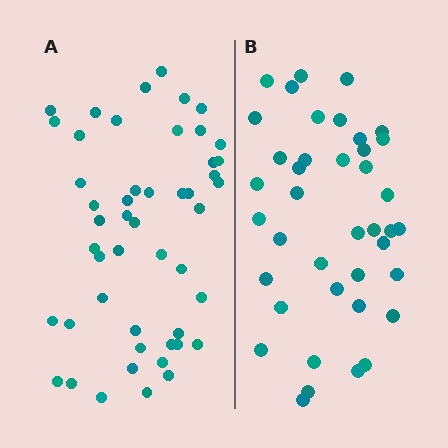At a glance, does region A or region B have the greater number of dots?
Region A (the left region) has more dots.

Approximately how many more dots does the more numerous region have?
Region A has roughly 8 or so more dots than region B.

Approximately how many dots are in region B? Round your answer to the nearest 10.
About 40 dots.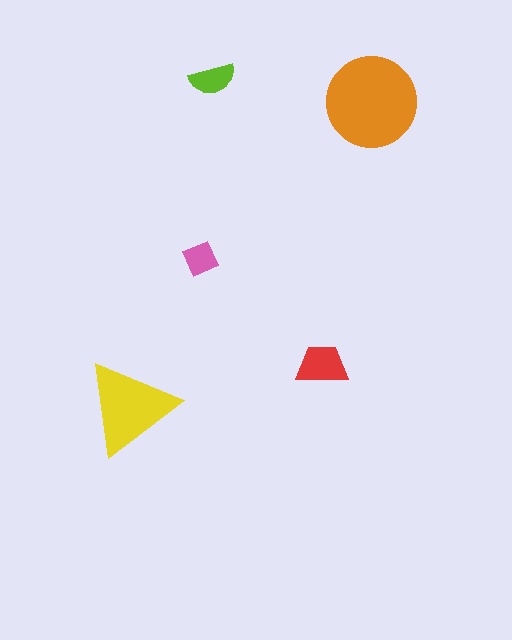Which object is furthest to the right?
The orange circle is rightmost.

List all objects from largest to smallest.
The orange circle, the yellow triangle, the red trapezoid, the lime semicircle, the pink diamond.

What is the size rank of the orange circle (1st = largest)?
1st.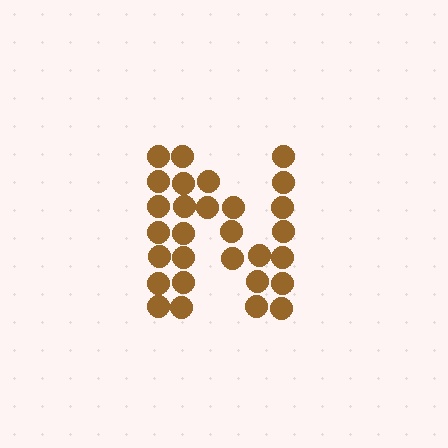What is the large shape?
The large shape is the letter N.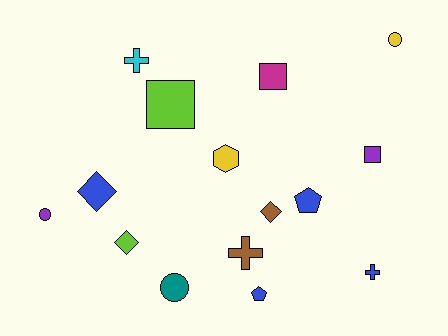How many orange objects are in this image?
There are no orange objects.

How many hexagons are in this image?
There is 1 hexagon.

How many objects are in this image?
There are 15 objects.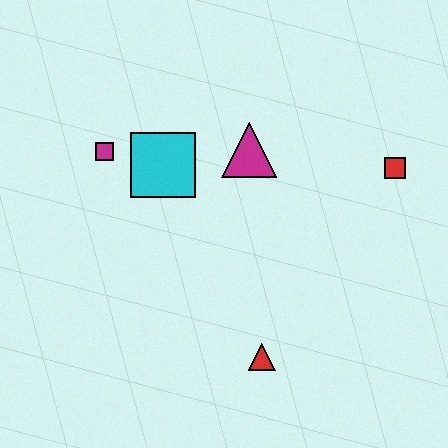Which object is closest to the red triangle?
The magenta triangle is closest to the red triangle.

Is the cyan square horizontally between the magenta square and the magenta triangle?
Yes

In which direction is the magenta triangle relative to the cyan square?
The magenta triangle is to the right of the cyan square.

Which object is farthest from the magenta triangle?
The red triangle is farthest from the magenta triangle.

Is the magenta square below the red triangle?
No